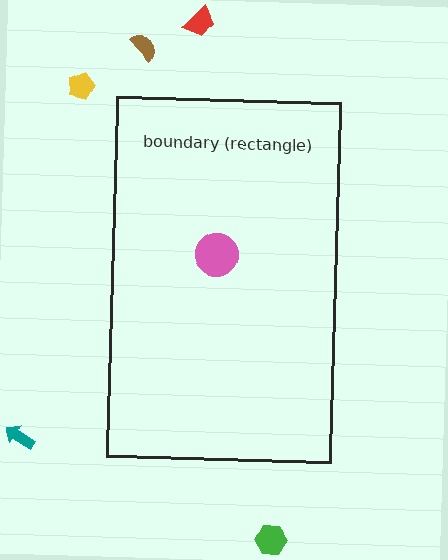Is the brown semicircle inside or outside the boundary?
Outside.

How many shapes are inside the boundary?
1 inside, 5 outside.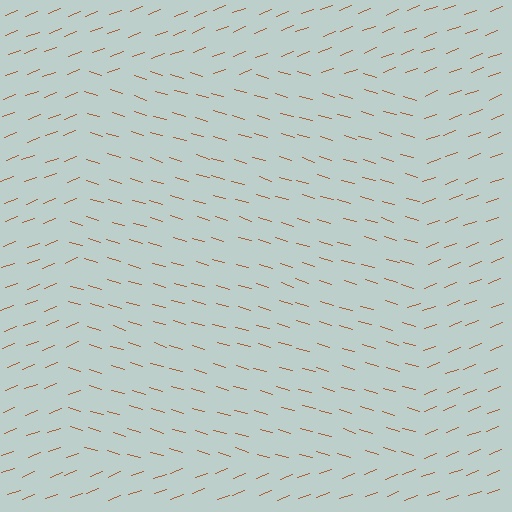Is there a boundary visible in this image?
Yes, there is a texture boundary formed by a change in line orientation.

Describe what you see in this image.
The image is filled with small brown line segments. A rectangle region in the image has lines oriented differently from the surrounding lines, creating a visible texture boundary.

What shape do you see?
I see a rectangle.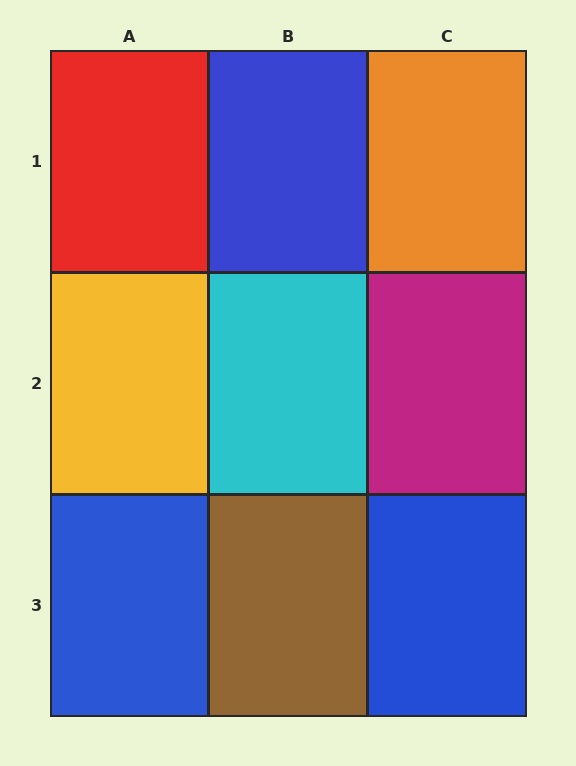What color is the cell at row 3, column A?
Blue.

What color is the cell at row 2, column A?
Yellow.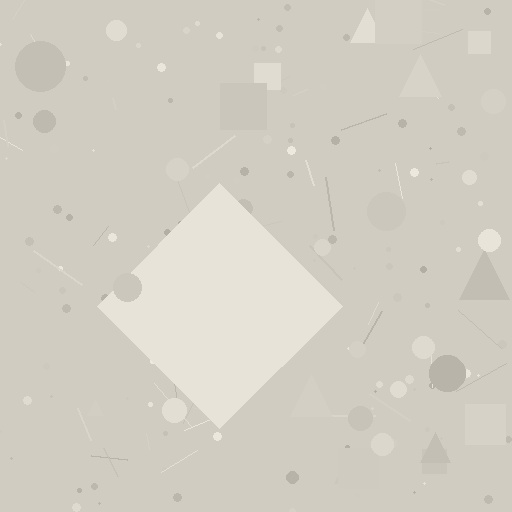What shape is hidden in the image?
A diamond is hidden in the image.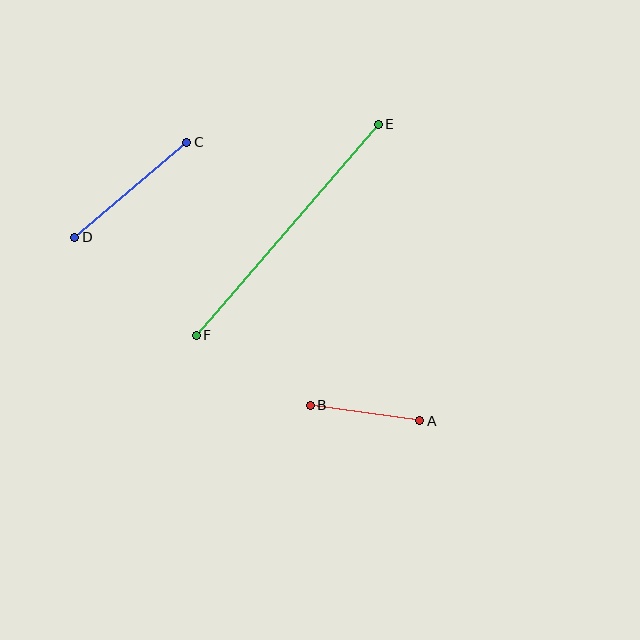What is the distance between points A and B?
The distance is approximately 111 pixels.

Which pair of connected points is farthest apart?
Points E and F are farthest apart.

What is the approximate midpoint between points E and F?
The midpoint is at approximately (287, 230) pixels.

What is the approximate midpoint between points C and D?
The midpoint is at approximately (131, 190) pixels.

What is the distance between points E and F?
The distance is approximately 279 pixels.